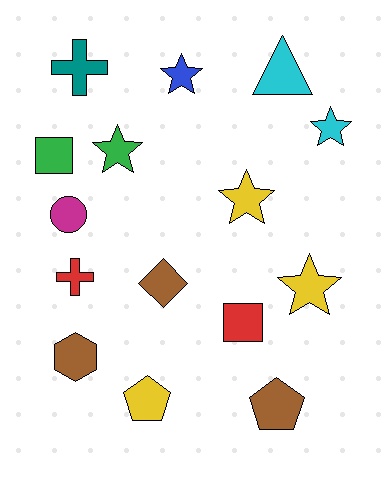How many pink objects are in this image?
There are no pink objects.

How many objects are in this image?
There are 15 objects.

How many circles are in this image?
There is 1 circle.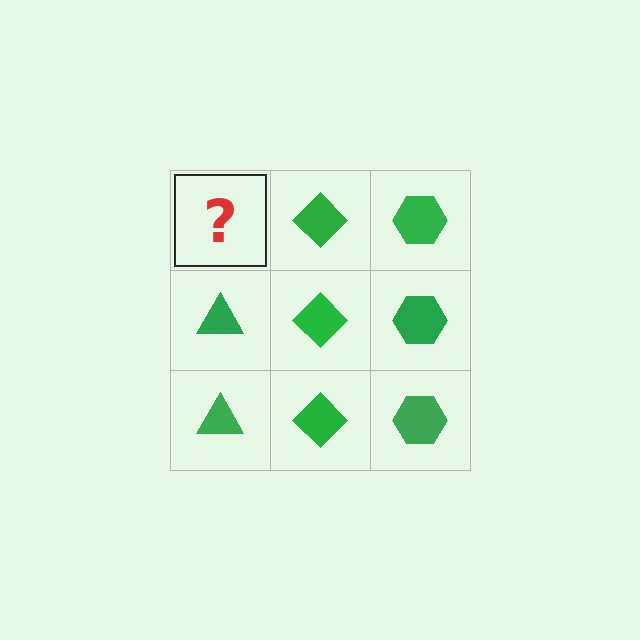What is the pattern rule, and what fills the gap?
The rule is that each column has a consistent shape. The gap should be filled with a green triangle.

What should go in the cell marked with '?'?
The missing cell should contain a green triangle.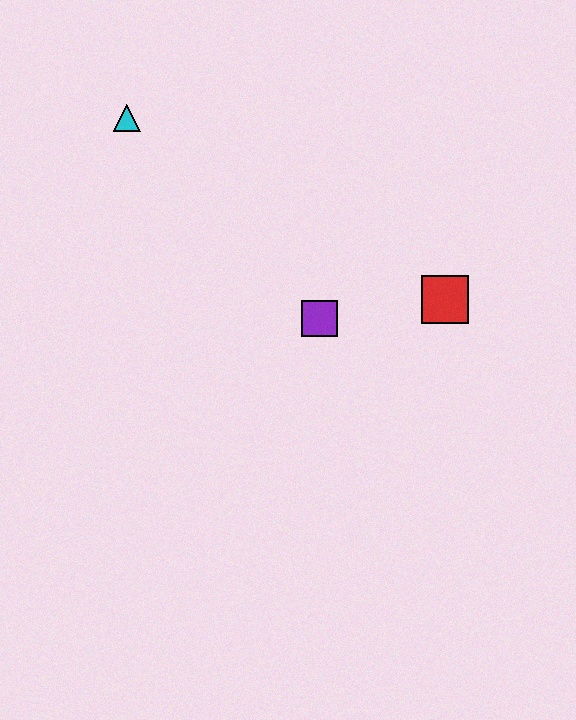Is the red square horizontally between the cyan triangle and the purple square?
No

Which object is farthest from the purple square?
The cyan triangle is farthest from the purple square.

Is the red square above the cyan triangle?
No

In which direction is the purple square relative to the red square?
The purple square is to the left of the red square.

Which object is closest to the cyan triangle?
The purple square is closest to the cyan triangle.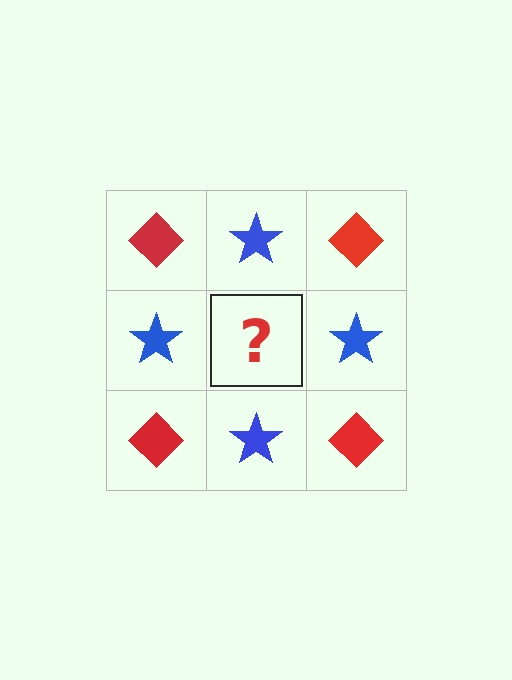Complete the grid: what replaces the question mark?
The question mark should be replaced with a red diamond.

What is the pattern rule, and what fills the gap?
The rule is that it alternates red diamond and blue star in a checkerboard pattern. The gap should be filled with a red diamond.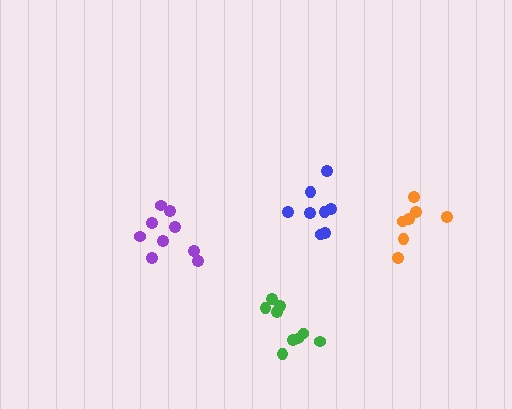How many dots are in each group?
Group 1: 8 dots, Group 2: 9 dots, Group 3: 9 dots, Group 4: 7 dots (33 total).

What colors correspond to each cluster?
The clusters are colored: blue, purple, green, orange.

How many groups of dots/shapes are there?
There are 4 groups.